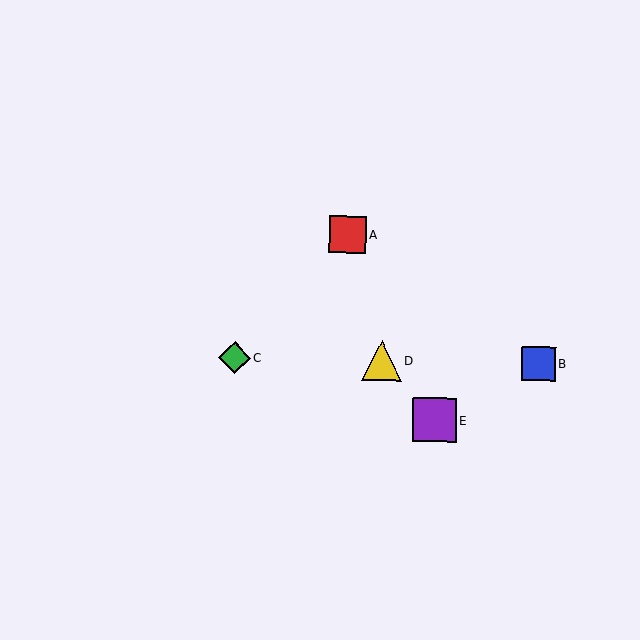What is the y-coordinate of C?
Object C is at y≈358.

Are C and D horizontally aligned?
Yes, both are at y≈358.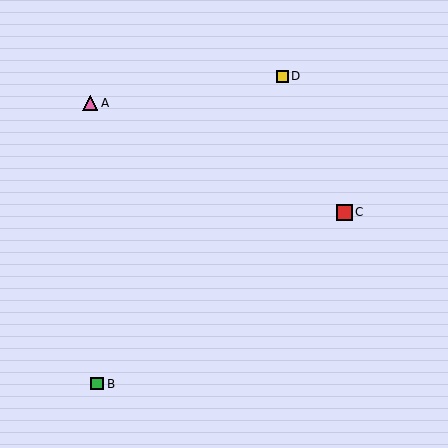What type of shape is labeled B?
Shape B is a green square.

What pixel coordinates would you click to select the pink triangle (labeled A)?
Click at (90, 103) to select the pink triangle A.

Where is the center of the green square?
The center of the green square is at (97, 384).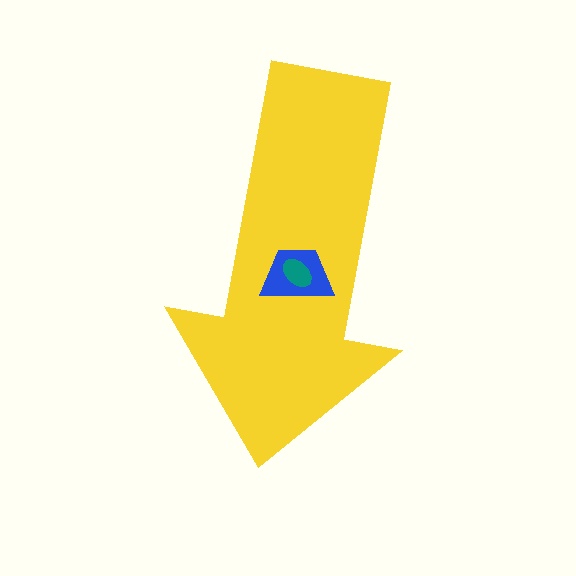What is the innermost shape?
The teal ellipse.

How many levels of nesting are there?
3.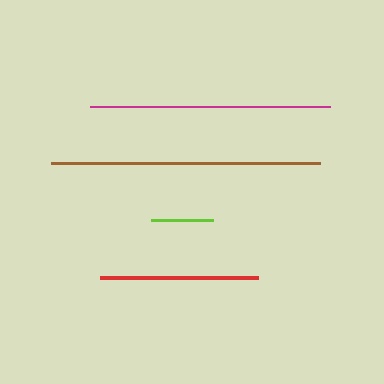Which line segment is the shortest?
The lime line is the shortest at approximately 62 pixels.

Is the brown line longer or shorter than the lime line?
The brown line is longer than the lime line.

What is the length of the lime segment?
The lime segment is approximately 62 pixels long.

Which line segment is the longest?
The brown line is the longest at approximately 269 pixels.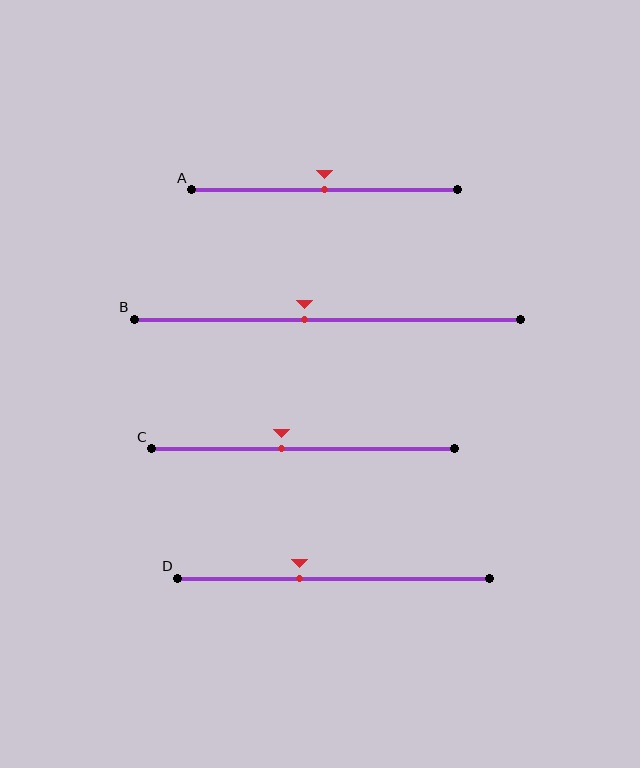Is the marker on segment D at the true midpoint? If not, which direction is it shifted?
No, the marker on segment D is shifted to the left by about 11% of the segment length.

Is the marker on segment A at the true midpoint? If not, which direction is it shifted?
Yes, the marker on segment A is at the true midpoint.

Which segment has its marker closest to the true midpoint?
Segment A has its marker closest to the true midpoint.